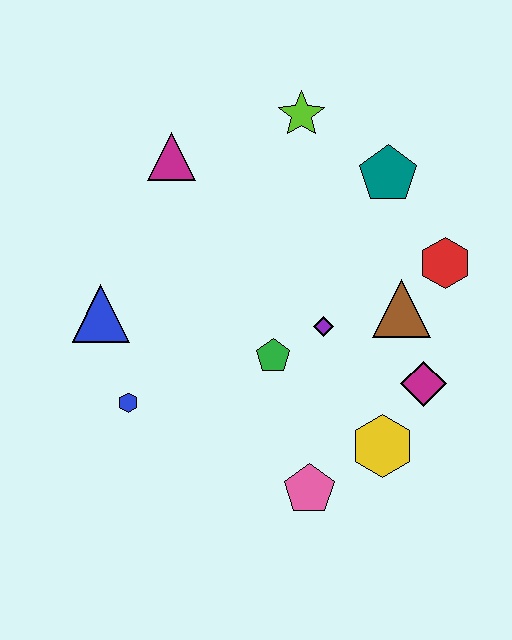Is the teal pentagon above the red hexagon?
Yes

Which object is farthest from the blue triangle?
The red hexagon is farthest from the blue triangle.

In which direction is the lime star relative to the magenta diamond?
The lime star is above the magenta diamond.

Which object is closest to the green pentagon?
The purple diamond is closest to the green pentagon.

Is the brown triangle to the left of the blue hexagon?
No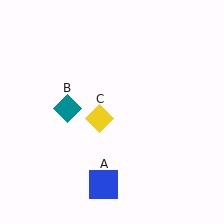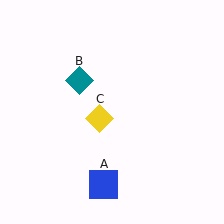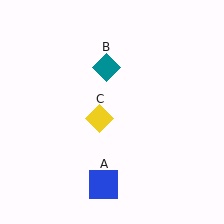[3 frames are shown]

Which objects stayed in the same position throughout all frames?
Blue square (object A) and yellow diamond (object C) remained stationary.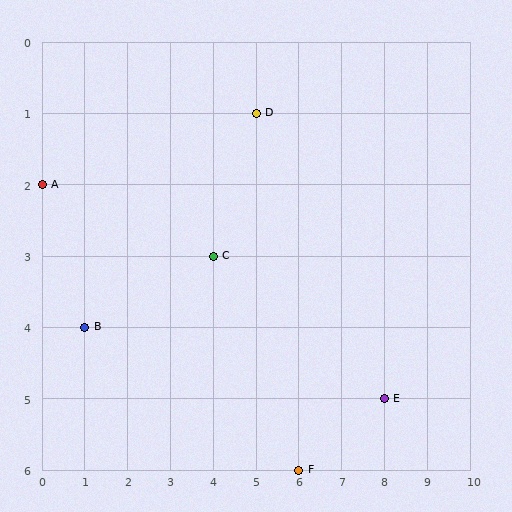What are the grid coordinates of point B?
Point B is at grid coordinates (1, 4).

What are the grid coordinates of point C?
Point C is at grid coordinates (4, 3).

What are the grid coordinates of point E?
Point E is at grid coordinates (8, 5).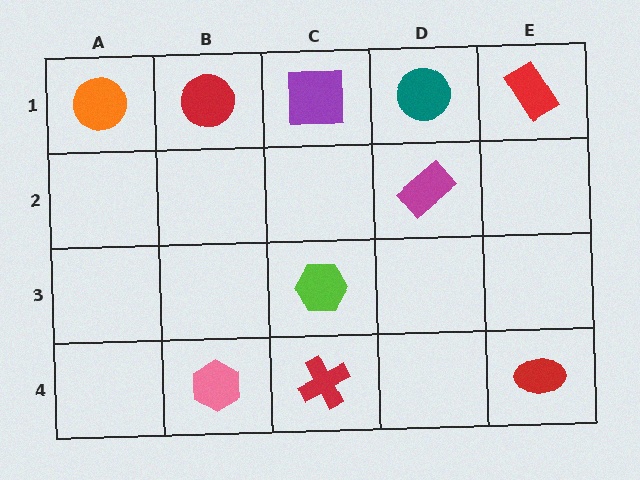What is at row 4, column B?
A pink hexagon.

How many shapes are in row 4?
3 shapes.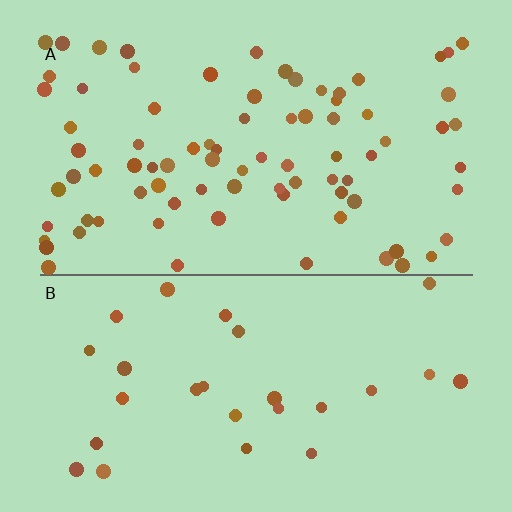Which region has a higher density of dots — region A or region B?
A (the top).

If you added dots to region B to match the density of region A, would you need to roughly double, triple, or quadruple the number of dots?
Approximately triple.